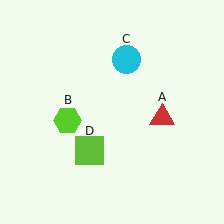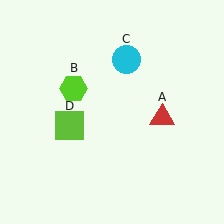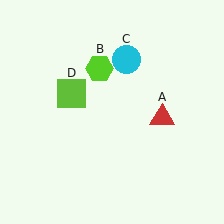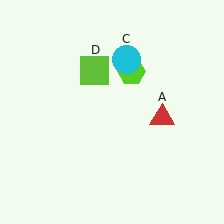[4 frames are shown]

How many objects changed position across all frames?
2 objects changed position: lime hexagon (object B), lime square (object D).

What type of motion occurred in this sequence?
The lime hexagon (object B), lime square (object D) rotated clockwise around the center of the scene.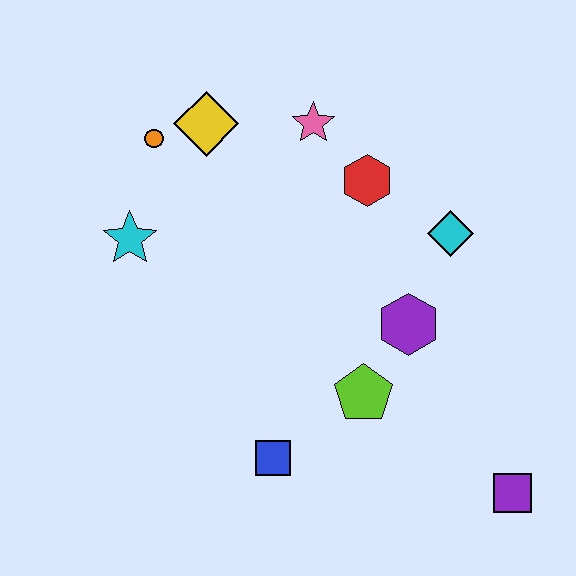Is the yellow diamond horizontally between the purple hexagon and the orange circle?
Yes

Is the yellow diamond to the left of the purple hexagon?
Yes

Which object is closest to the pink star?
The red hexagon is closest to the pink star.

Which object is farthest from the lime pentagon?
The orange circle is farthest from the lime pentagon.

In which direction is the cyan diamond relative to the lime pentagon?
The cyan diamond is above the lime pentagon.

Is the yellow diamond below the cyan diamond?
No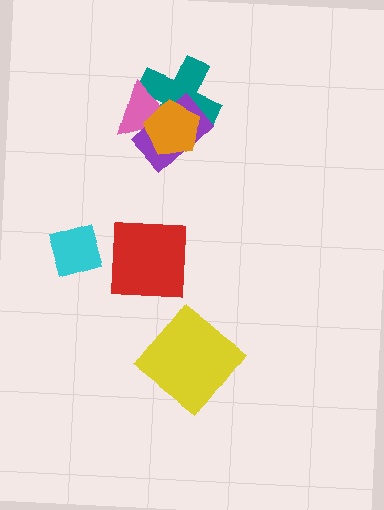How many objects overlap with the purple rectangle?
3 objects overlap with the purple rectangle.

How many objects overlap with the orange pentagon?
3 objects overlap with the orange pentagon.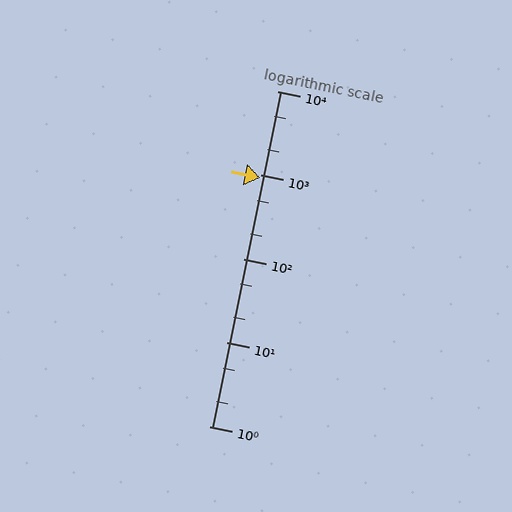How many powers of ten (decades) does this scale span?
The scale spans 4 decades, from 1 to 10000.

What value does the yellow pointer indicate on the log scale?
The pointer indicates approximately 920.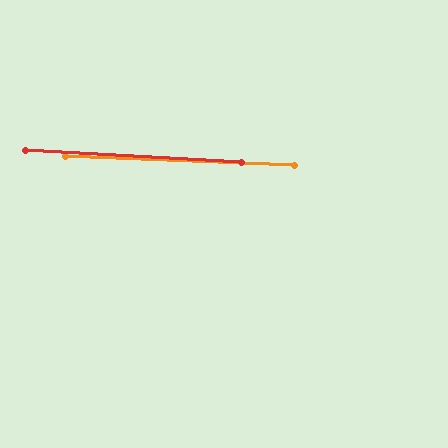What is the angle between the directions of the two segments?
Approximately 1 degree.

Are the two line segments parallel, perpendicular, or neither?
Parallel — their directions differ by only 1.0°.